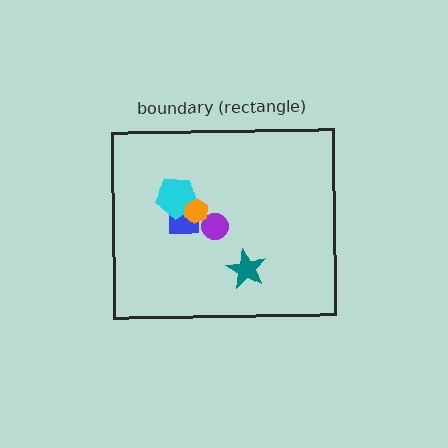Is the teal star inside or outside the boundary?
Inside.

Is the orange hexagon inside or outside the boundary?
Inside.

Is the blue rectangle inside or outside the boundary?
Inside.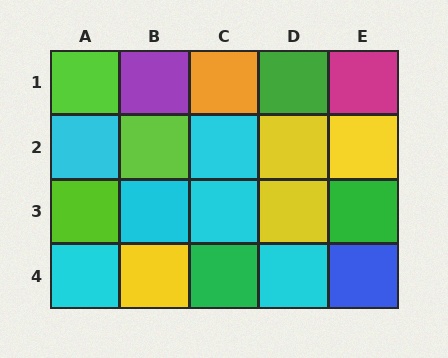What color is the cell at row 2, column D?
Yellow.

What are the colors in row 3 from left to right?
Lime, cyan, cyan, yellow, green.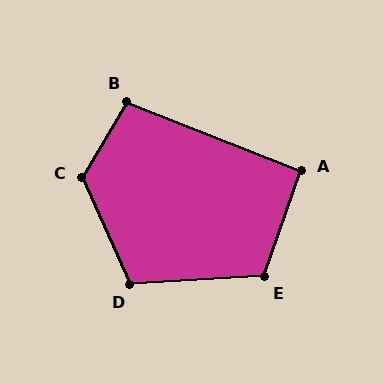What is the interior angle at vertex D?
Approximately 111 degrees (obtuse).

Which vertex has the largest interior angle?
C, at approximately 125 degrees.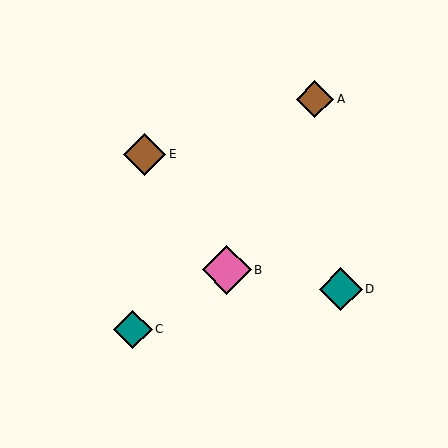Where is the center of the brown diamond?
The center of the brown diamond is at (145, 154).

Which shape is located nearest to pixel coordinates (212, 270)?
The pink diamond (labeled B) at (227, 270) is nearest to that location.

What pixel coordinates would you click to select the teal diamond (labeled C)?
Click at (133, 329) to select the teal diamond C.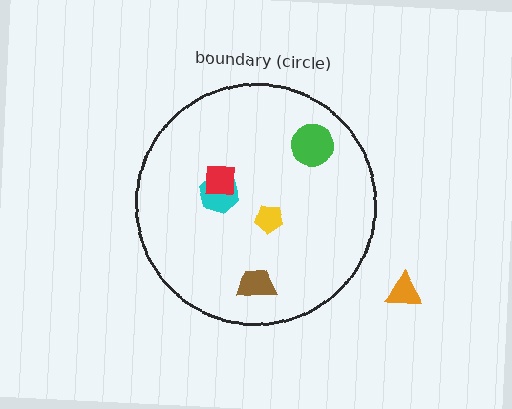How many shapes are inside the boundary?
5 inside, 1 outside.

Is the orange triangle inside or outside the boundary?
Outside.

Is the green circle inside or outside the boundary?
Inside.